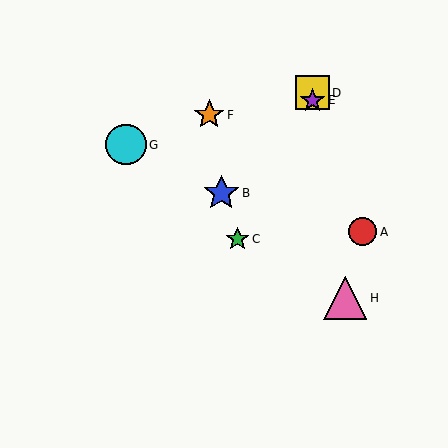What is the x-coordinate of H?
Object H is at x≈345.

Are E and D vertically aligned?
Yes, both are at x≈312.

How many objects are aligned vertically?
2 objects (D, E) are aligned vertically.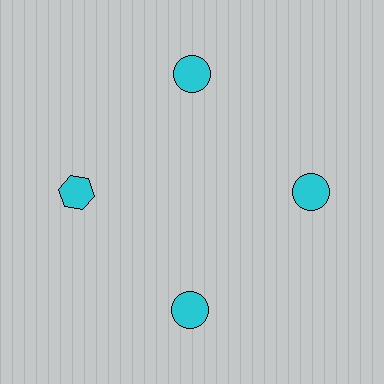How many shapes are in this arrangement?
There are 4 shapes arranged in a ring pattern.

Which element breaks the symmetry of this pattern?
The cyan hexagon at roughly the 9 o'clock position breaks the symmetry. All other shapes are cyan circles.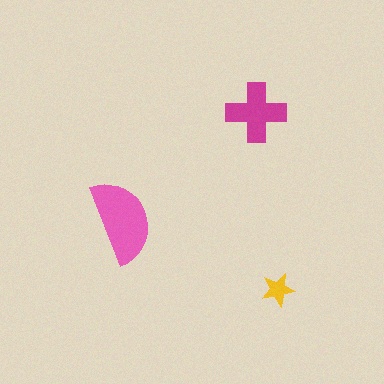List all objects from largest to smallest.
The pink semicircle, the magenta cross, the yellow star.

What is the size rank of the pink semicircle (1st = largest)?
1st.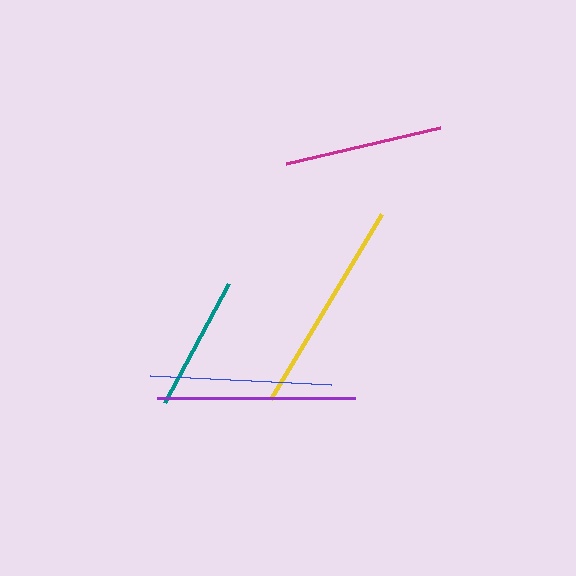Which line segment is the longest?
The yellow line is the longest at approximately 216 pixels.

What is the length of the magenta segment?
The magenta segment is approximately 158 pixels long.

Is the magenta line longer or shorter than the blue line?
The blue line is longer than the magenta line.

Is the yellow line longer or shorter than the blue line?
The yellow line is longer than the blue line.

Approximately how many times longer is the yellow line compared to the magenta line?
The yellow line is approximately 1.4 times the length of the magenta line.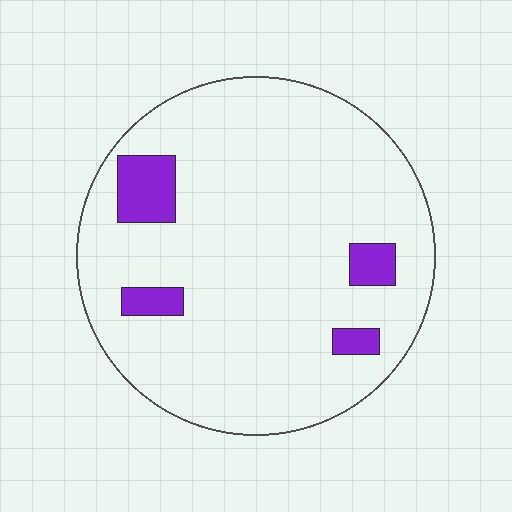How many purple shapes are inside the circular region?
4.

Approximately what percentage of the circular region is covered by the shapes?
Approximately 10%.